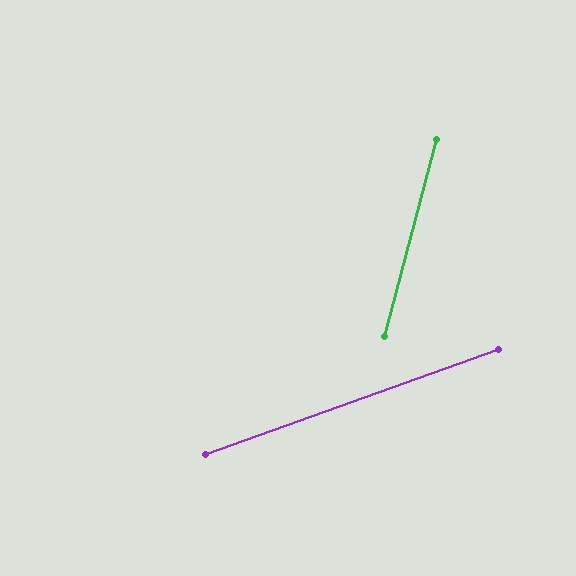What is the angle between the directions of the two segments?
Approximately 56 degrees.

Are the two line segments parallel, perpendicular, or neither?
Neither parallel nor perpendicular — they differ by about 56°.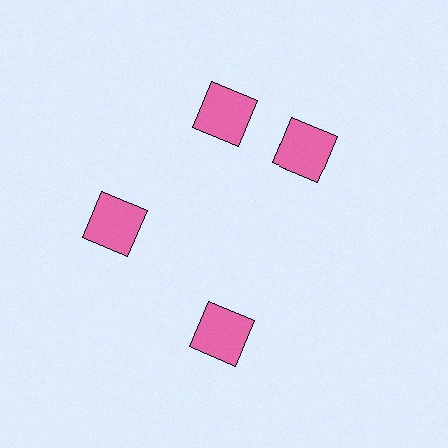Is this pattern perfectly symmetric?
No. The 4 pink squares are arranged in a ring, but one element near the 3 o'clock position is rotated out of alignment along the ring, breaking the 4-fold rotational symmetry.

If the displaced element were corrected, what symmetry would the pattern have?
It would have 4-fold rotational symmetry — the pattern would map onto itself every 90 degrees.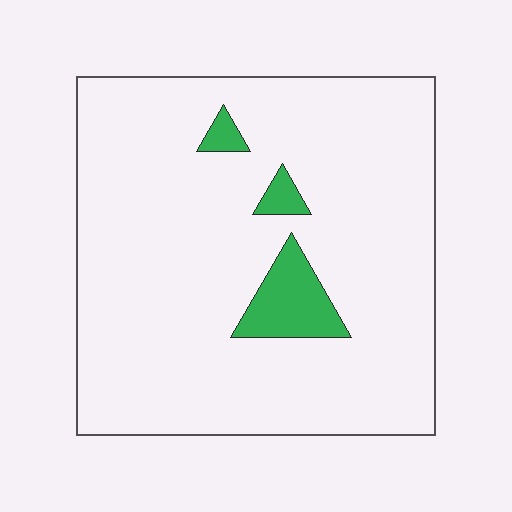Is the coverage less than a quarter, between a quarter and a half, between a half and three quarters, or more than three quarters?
Less than a quarter.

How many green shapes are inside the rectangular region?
3.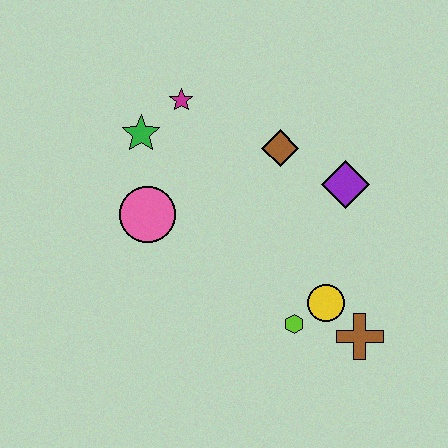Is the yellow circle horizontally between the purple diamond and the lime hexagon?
Yes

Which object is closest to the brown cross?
The yellow circle is closest to the brown cross.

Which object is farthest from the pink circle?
The brown cross is farthest from the pink circle.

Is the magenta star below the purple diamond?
No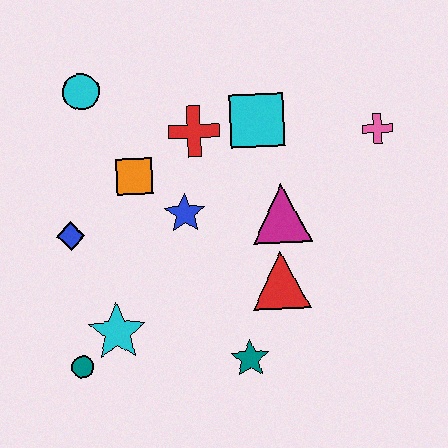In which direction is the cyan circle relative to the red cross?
The cyan circle is to the left of the red cross.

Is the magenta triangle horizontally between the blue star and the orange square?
No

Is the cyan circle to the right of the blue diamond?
Yes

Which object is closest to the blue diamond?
The orange square is closest to the blue diamond.